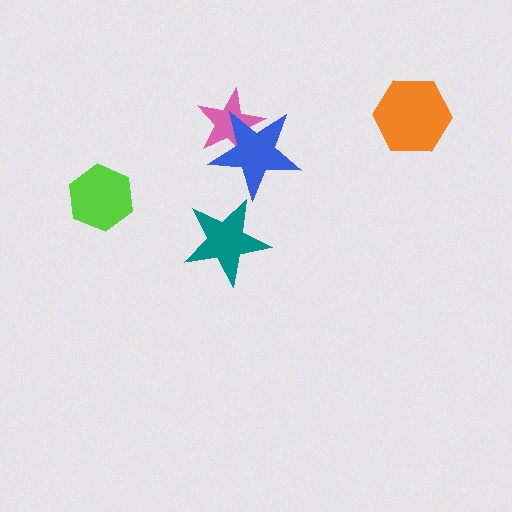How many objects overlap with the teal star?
0 objects overlap with the teal star.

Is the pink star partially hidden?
Yes, it is partially covered by another shape.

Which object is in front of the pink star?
The blue star is in front of the pink star.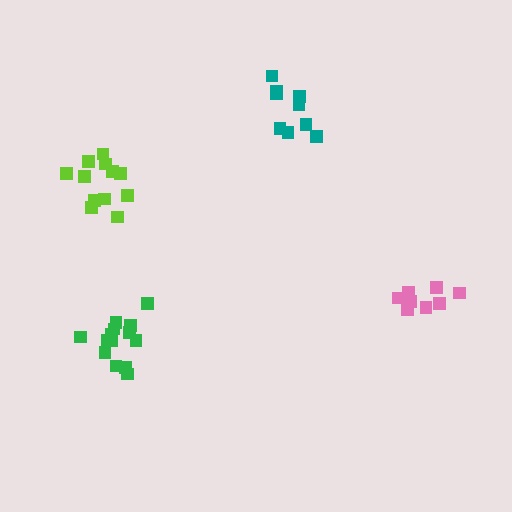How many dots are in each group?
Group 1: 12 dots, Group 2: 9 dots, Group 3: 14 dots, Group 4: 8 dots (43 total).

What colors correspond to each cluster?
The clusters are colored: lime, teal, green, pink.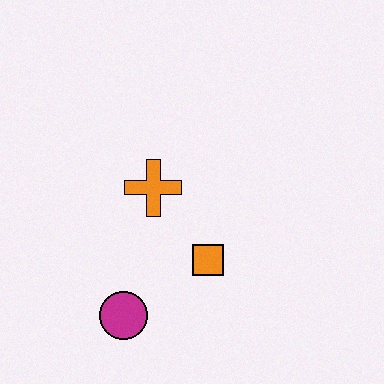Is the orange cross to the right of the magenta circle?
Yes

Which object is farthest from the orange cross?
The magenta circle is farthest from the orange cross.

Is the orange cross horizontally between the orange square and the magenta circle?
Yes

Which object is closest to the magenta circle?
The orange square is closest to the magenta circle.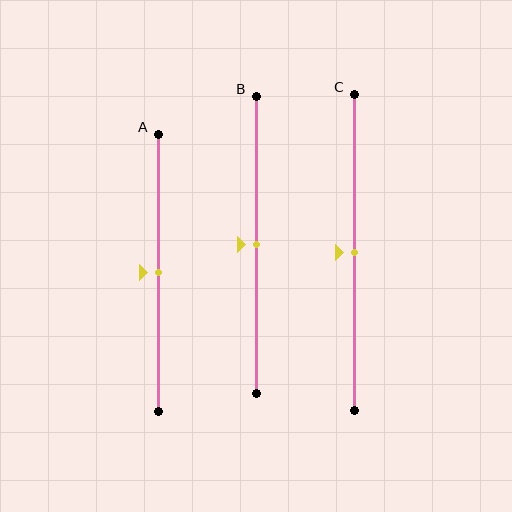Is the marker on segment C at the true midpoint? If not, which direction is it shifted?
Yes, the marker on segment C is at the true midpoint.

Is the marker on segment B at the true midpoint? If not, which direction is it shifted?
Yes, the marker on segment B is at the true midpoint.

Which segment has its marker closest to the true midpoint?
Segment A has its marker closest to the true midpoint.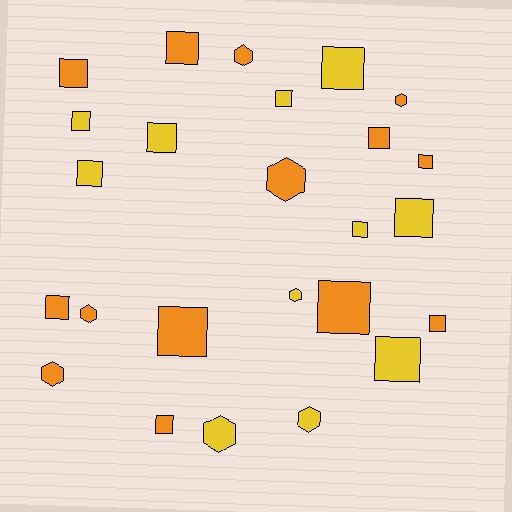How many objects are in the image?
There are 25 objects.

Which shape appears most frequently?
Square, with 17 objects.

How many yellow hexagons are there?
There are 3 yellow hexagons.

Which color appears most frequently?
Orange, with 14 objects.